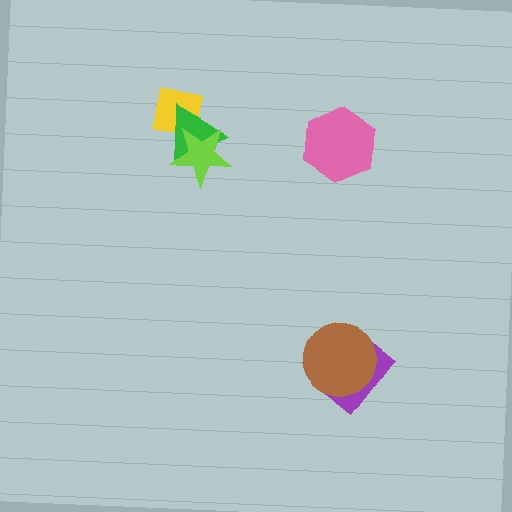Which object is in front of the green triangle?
The lime star is in front of the green triangle.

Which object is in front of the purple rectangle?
The brown circle is in front of the purple rectangle.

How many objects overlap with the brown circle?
1 object overlaps with the brown circle.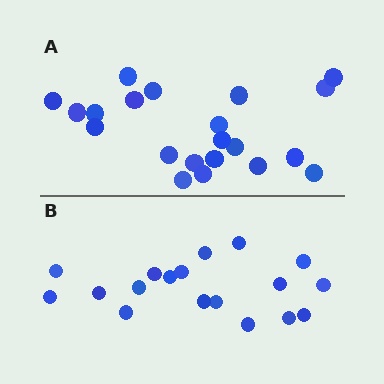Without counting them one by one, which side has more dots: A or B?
Region A (the top region) has more dots.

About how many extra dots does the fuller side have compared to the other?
Region A has just a few more — roughly 2 or 3 more dots than region B.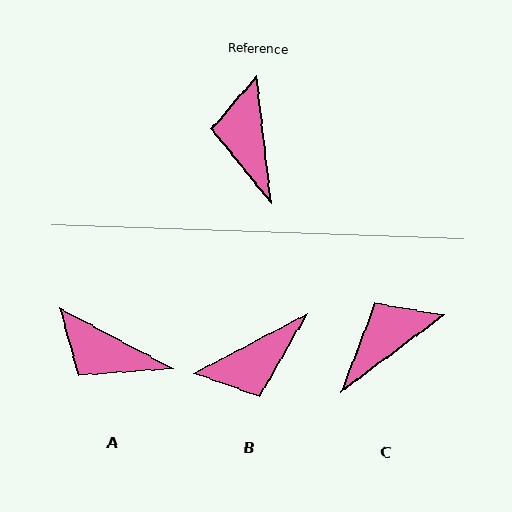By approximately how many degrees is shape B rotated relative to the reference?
Approximately 112 degrees counter-clockwise.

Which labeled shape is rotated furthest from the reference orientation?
B, about 112 degrees away.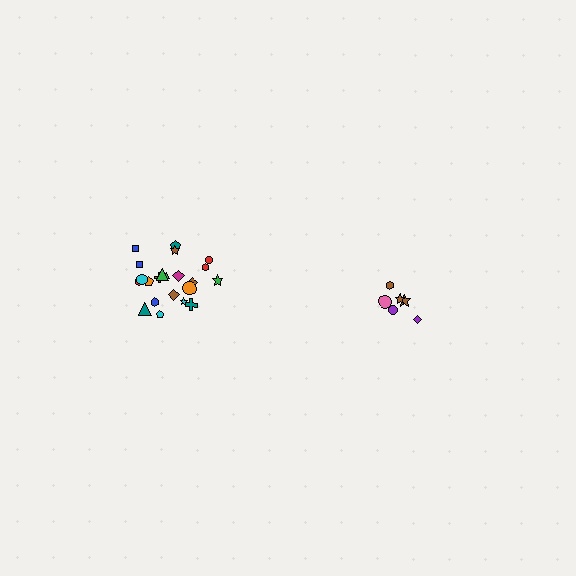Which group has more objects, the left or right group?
The left group.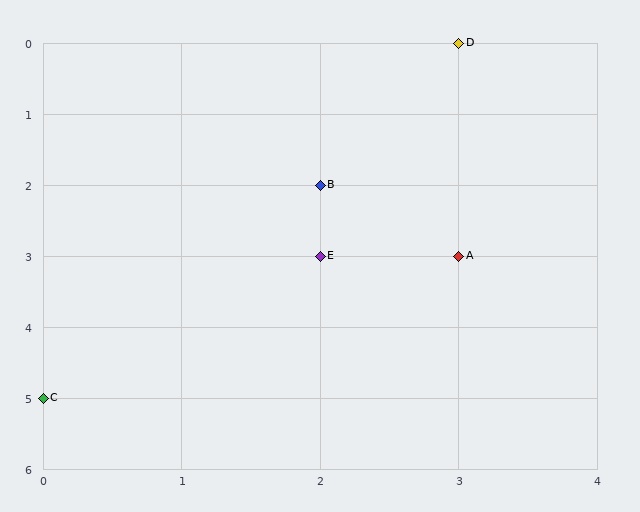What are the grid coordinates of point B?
Point B is at grid coordinates (2, 2).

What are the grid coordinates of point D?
Point D is at grid coordinates (3, 0).